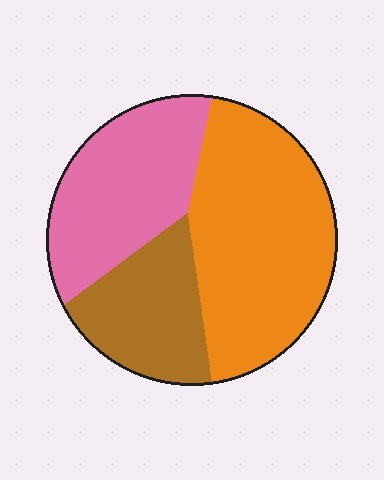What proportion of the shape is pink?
Pink covers 31% of the shape.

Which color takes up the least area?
Brown, at roughly 25%.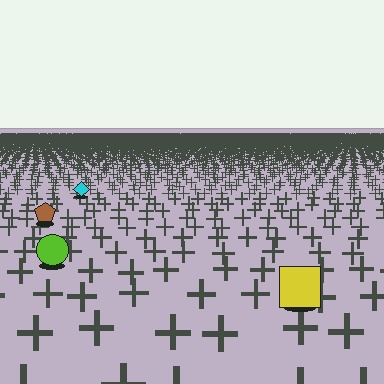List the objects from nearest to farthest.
From nearest to farthest: the yellow square, the lime circle, the brown pentagon, the cyan diamond.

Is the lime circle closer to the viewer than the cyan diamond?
Yes. The lime circle is closer — you can tell from the texture gradient: the ground texture is coarser near it.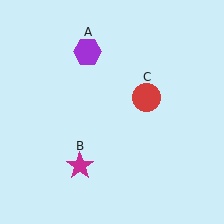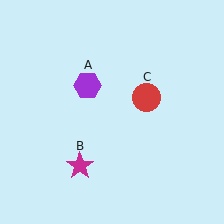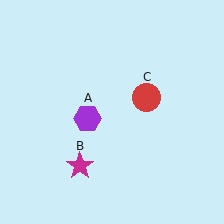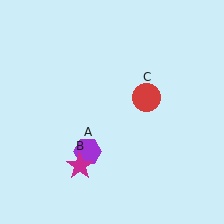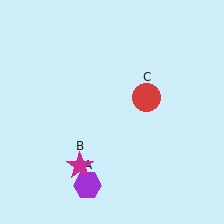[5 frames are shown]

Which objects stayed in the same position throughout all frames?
Magenta star (object B) and red circle (object C) remained stationary.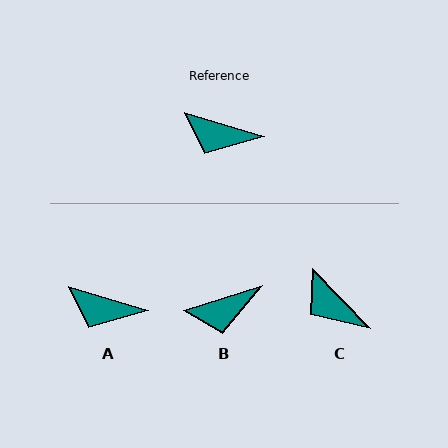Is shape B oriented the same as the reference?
No, it is off by about 34 degrees.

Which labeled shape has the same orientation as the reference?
A.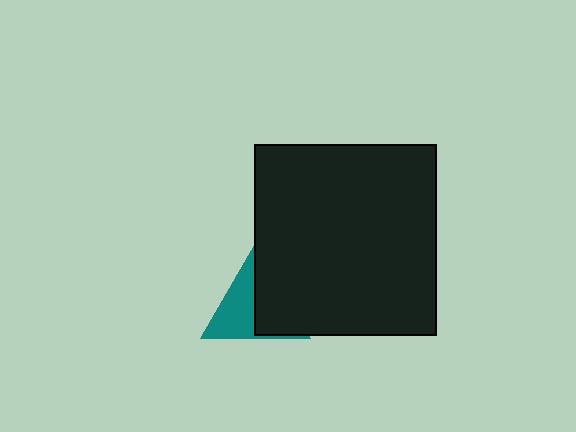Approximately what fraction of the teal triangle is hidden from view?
Roughly 49% of the teal triangle is hidden behind the black rectangle.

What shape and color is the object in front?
The object in front is a black rectangle.